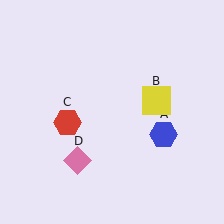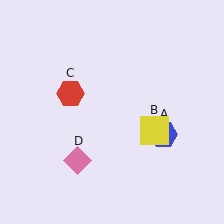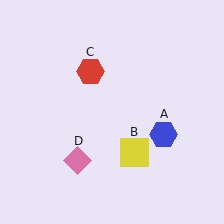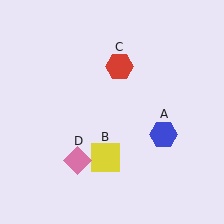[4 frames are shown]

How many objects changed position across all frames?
2 objects changed position: yellow square (object B), red hexagon (object C).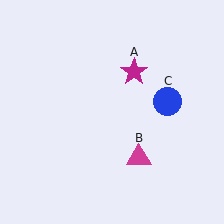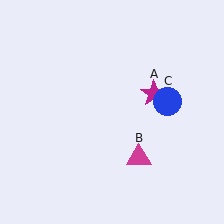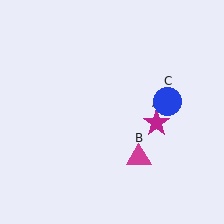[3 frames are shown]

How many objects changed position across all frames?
1 object changed position: magenta star (object A).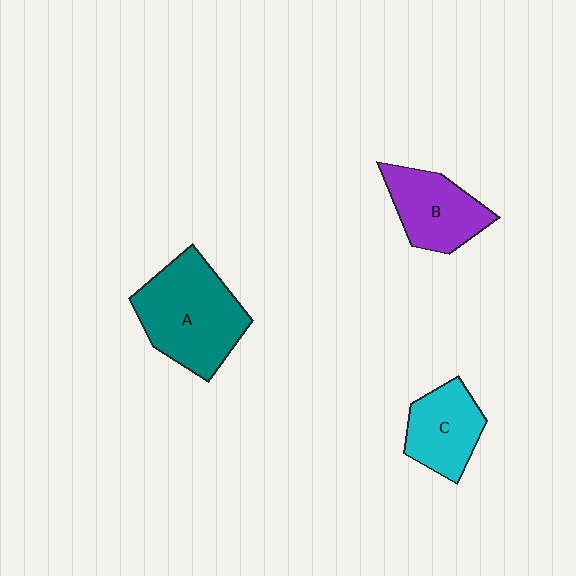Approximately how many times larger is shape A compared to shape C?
Approximately 1.6 times.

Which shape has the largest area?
Shape A (teal).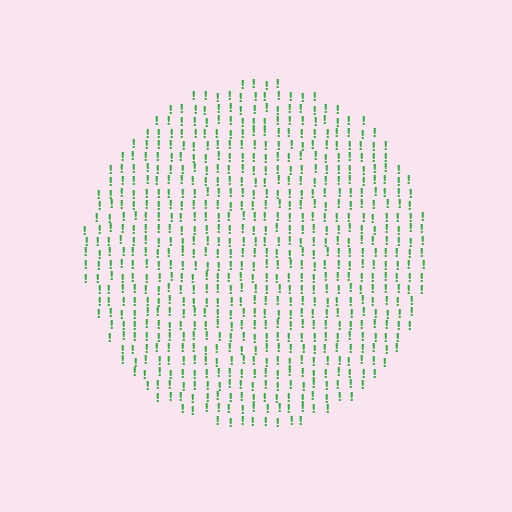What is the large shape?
The large shape is a circle.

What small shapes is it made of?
It is made of small exclamation marks.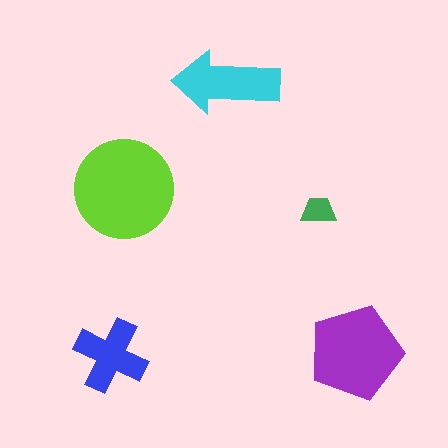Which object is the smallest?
The green trapezoid.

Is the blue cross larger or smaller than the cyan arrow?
Smaller.